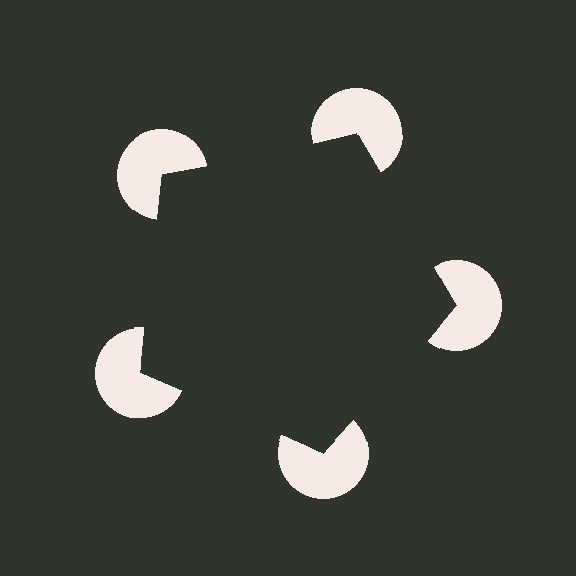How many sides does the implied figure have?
5 sides.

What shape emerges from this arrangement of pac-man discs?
An illusory pentagon — its edges are inferred from the aligned wedge cuts in the pac-man discs, not physically drawn.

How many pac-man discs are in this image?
There are 5 — one at each vertex of the illusory pentagon.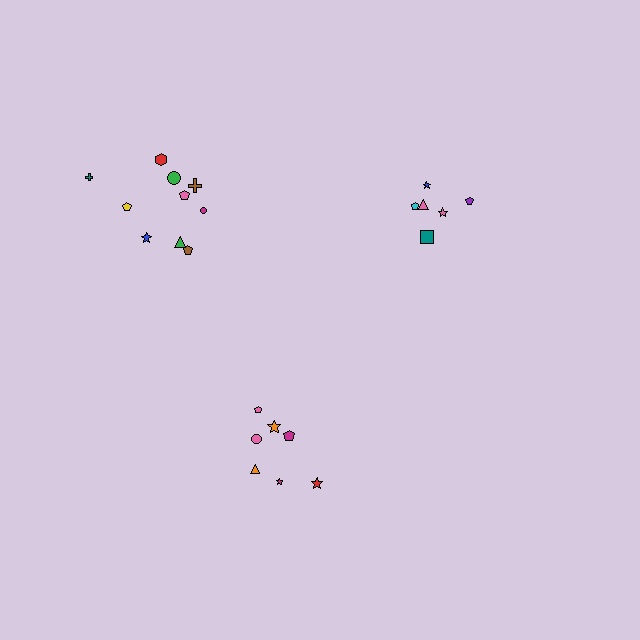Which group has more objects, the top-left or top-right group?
The top-left group.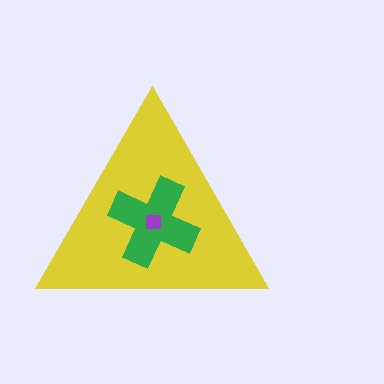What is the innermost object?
The purple square.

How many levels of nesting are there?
3.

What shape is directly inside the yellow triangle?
The green cross.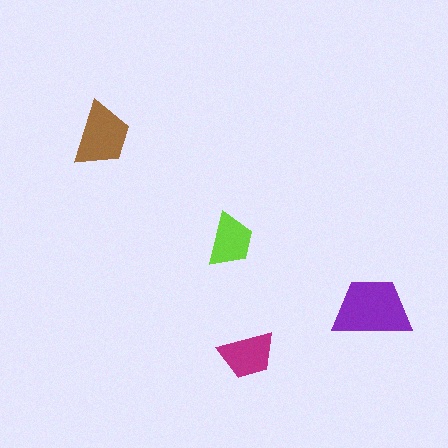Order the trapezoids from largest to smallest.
the purple one, the brown one, the magenta one, the lime one.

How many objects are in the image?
There are 4 objects in the image.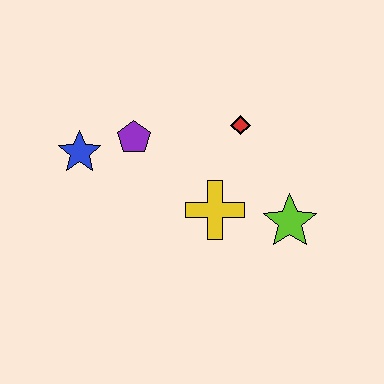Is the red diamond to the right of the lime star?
No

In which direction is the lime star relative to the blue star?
The lime star is to the right of the blue star.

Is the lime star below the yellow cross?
Yes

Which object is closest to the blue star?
The purple pentagon is closest to the blue star.